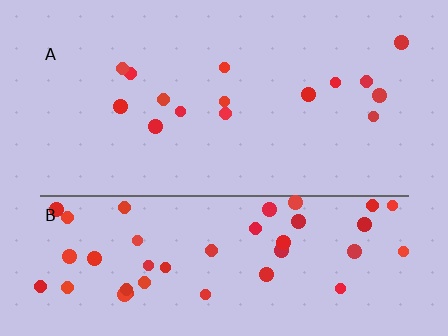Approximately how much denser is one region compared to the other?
Approximately 3.2× — region B over region A.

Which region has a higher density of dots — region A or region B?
B (the bottom).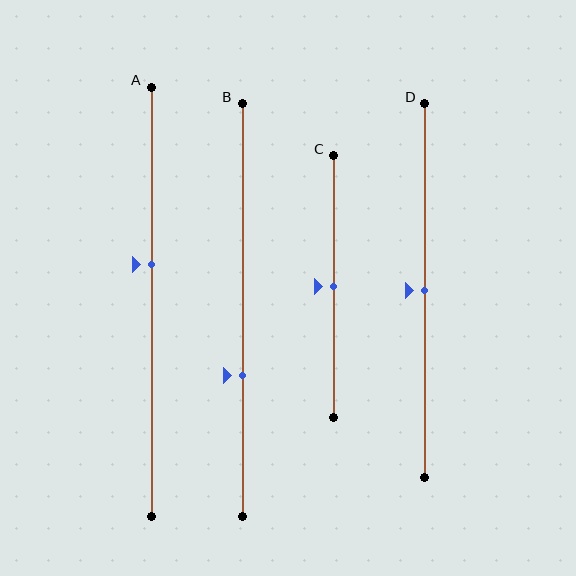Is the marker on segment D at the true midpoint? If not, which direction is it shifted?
Yes, the marker on segment D is at the true midpoint.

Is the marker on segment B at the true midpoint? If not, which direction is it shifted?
No, the marker on segment B is shifted downward by about 16% of the segment length.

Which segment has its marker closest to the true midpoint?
Segment C has its marker closest to the true midpoint.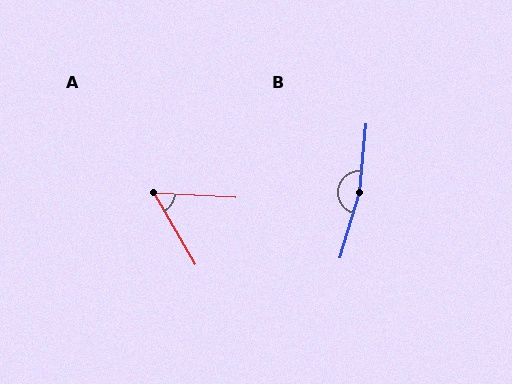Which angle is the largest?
B, at approximately 169 degrees.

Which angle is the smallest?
A, at approximately 57 degrees.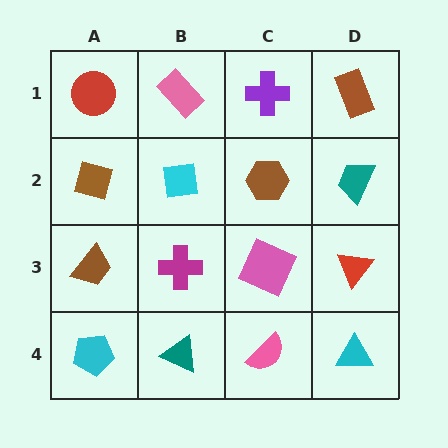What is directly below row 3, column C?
A pink semicircle.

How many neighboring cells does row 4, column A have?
2.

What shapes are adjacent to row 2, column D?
A brown rectangle (row 1, column D), a red triangle (row 3, column D), a brown hexagon (row 2, column C).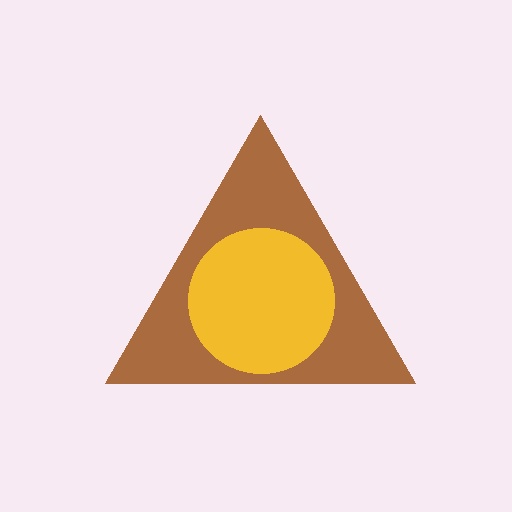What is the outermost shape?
The brown triangle.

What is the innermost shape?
The yellow circle.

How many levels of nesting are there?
2.